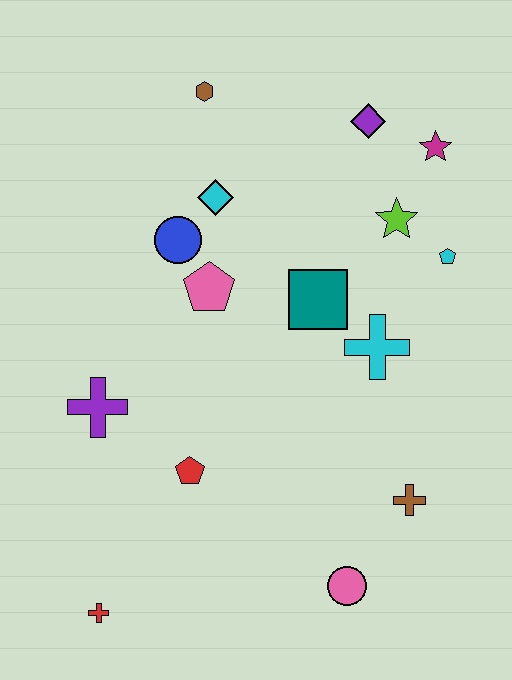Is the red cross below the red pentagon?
Yes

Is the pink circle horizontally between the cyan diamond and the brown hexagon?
No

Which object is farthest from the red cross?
The magenta star is farthest from the red cross.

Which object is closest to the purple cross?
The red pentagon is closest to the purple cross.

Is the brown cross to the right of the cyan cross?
Yes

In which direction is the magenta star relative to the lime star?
The magenta star is above the lime star.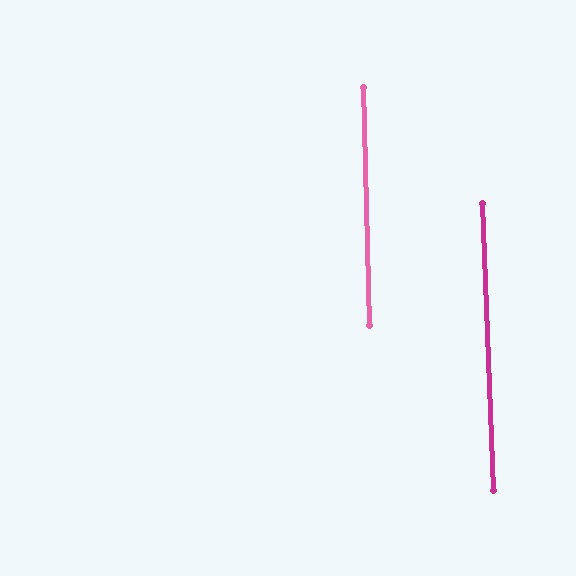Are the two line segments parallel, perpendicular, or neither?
Parallel — their directions differ by only 0.8°.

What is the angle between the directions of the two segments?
Approximately 1 degree.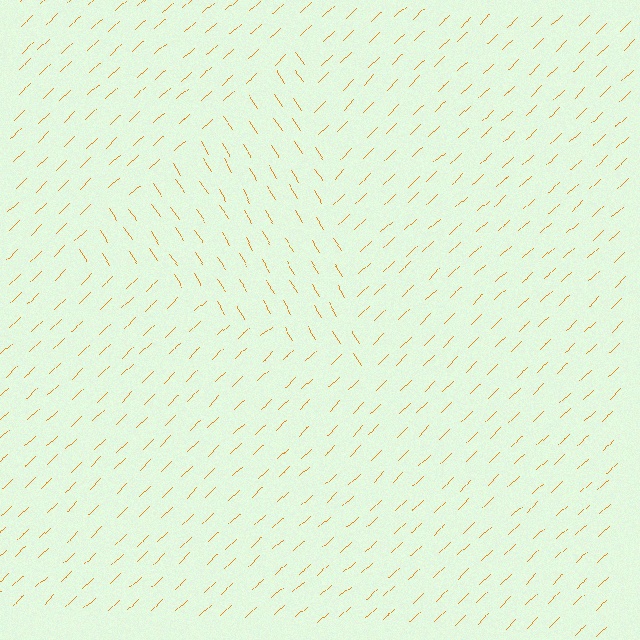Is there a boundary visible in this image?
Yes, there is a texture boundary formed by a change in line orientation.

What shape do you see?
I see a triangle.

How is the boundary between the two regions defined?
The boundary is defined purely by a change in line orientation (approximately 79 degrees difference). All lines are the same color and thickness.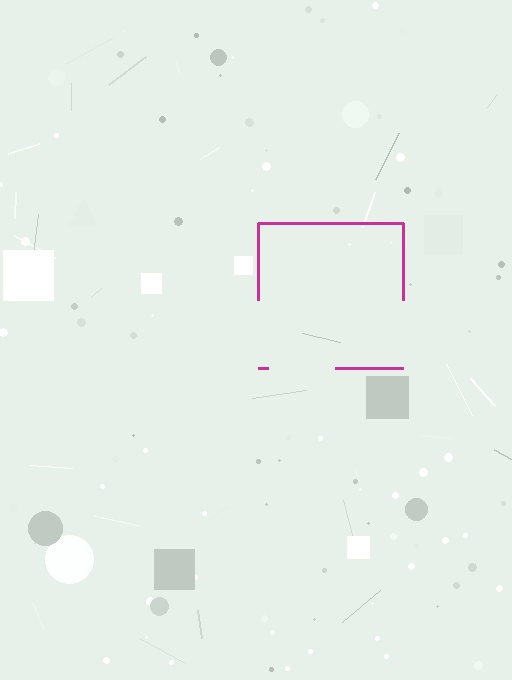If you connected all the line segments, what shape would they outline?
They would outline a square.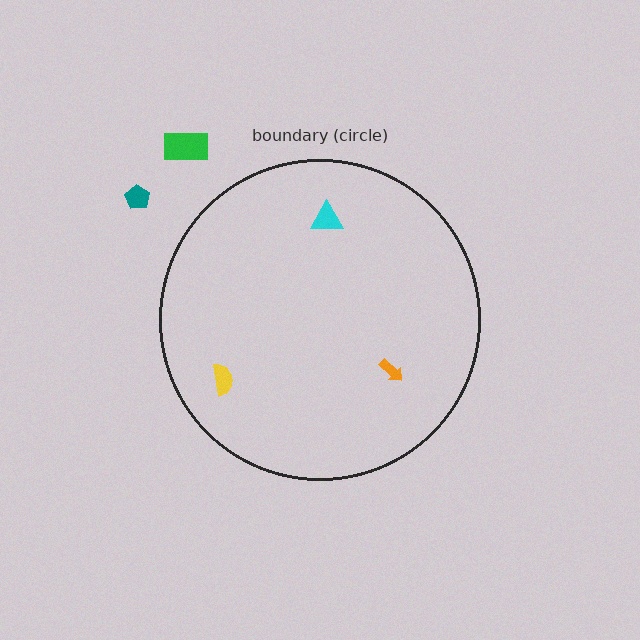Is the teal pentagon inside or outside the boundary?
Outside.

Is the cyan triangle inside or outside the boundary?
Inside.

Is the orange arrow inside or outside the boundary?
Inside.